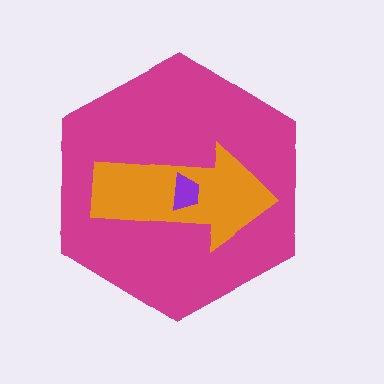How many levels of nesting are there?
3.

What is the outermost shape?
The magenta hexagon.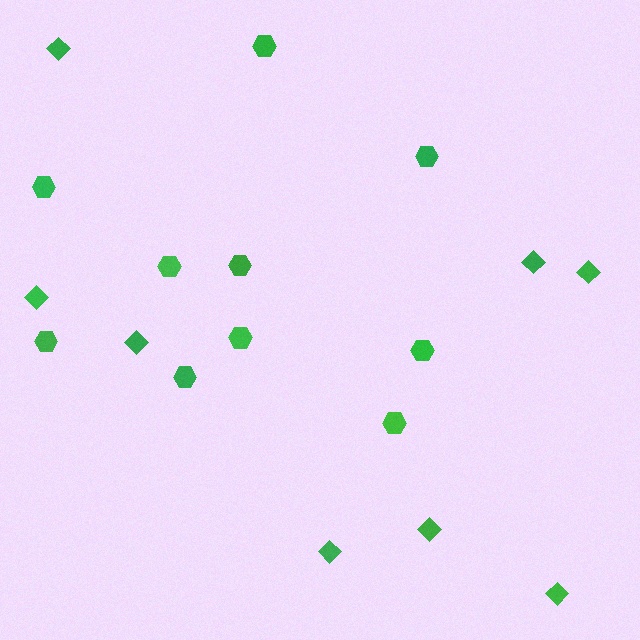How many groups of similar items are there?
There are 2 groups: one group of diamonds (8) and one group of hexagons (10).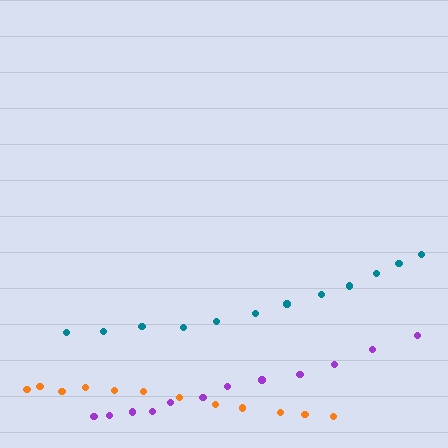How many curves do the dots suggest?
There are 3 distinct paths.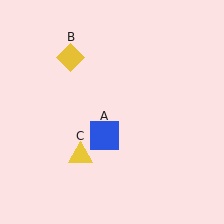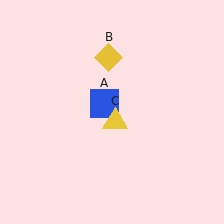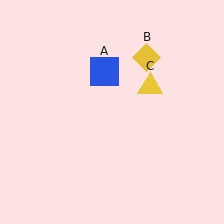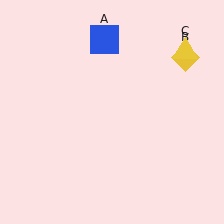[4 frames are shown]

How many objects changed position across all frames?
3 objects changed position: blue square (object A), yellow diamond (object B), yellow triangle (object C).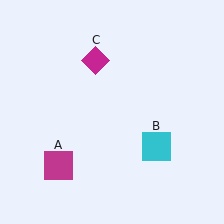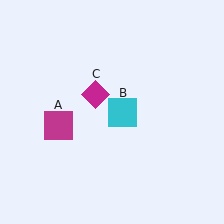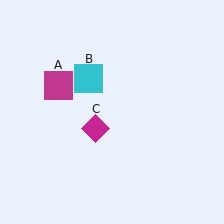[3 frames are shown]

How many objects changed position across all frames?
3 objects changed position: magenta square (object A), cyan square (object B), magenta diamond (object C).